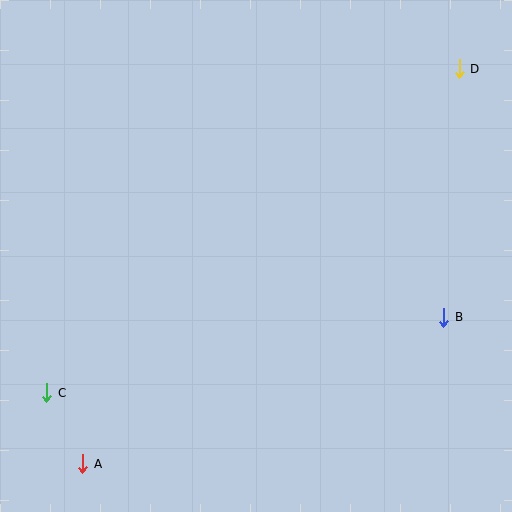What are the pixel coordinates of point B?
Point B is at (444, 317).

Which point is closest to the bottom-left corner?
Point A is closest to the bottom-left corner.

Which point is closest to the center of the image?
Point B at (444, 317) is closest to the center.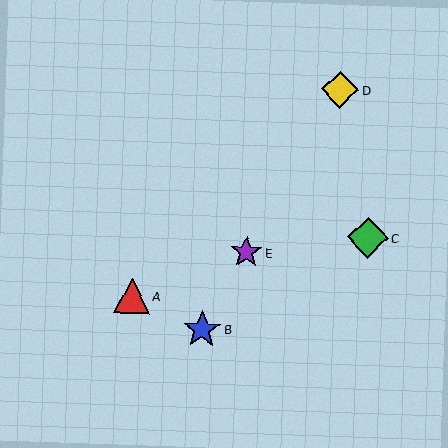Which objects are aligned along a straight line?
Objects B, D, E are aligned along a straight line.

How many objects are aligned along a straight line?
3 objects (B, D, E) are aligned along a straight line.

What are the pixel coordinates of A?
Object A is at (132, 296).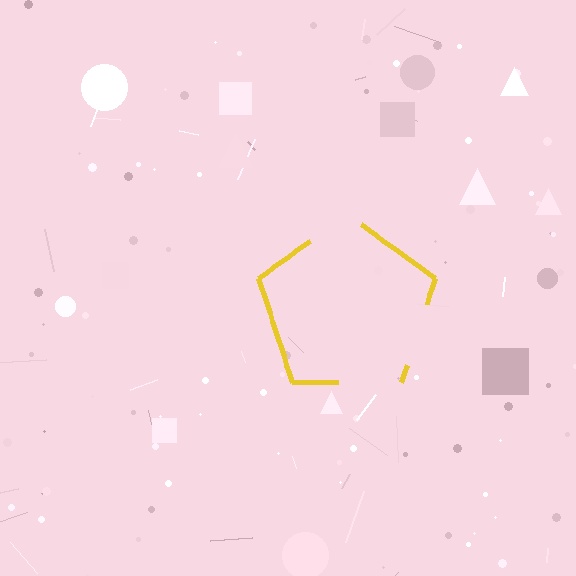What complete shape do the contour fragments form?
The contour fragments form a pentagon.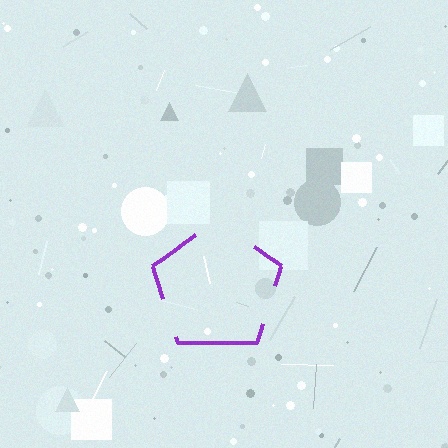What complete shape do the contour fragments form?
The contour fragments form a pentagon.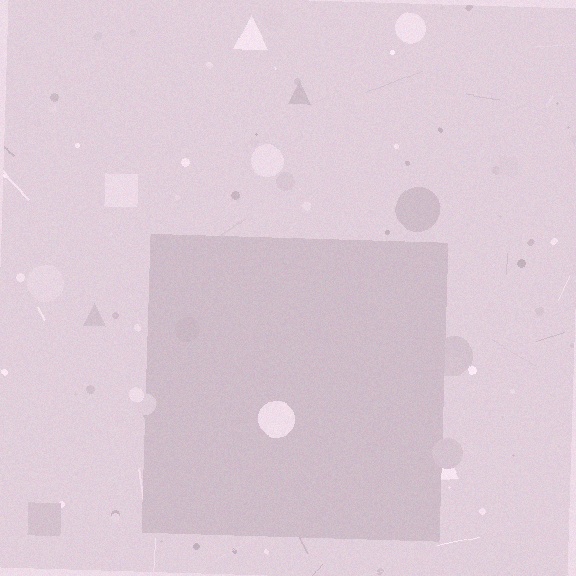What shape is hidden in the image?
A square is hidden in the image.